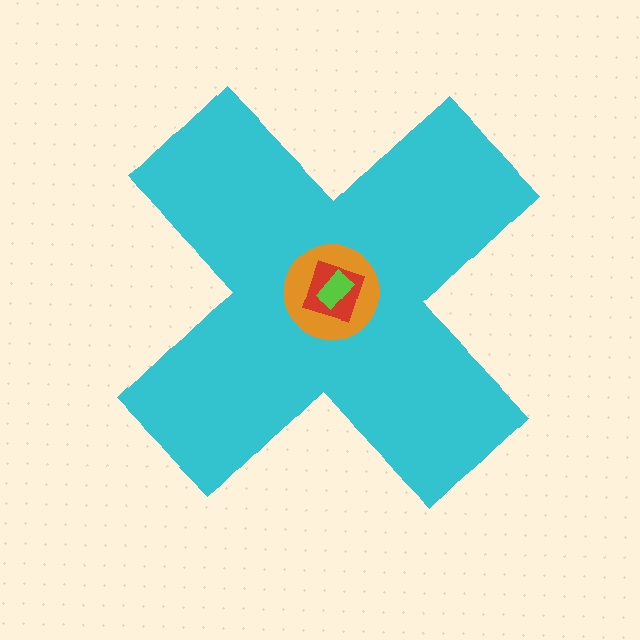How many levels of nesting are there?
4.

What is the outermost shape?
The cyan cross.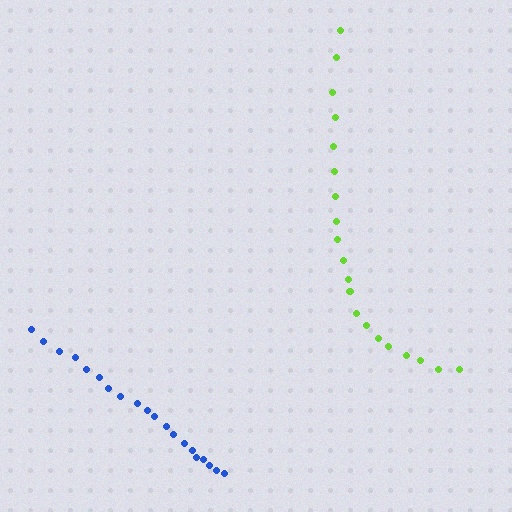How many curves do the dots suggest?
There are 2 distinct paths.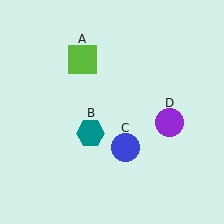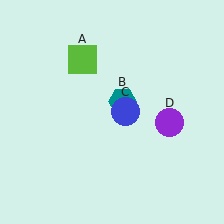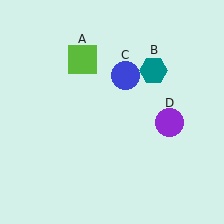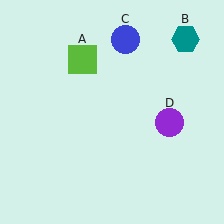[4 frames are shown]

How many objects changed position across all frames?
2 objects changed position: teal hexagon (object B), blue circle (object C).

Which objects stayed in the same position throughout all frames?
Lime square (object A) and purple circle (object D) remained stationary.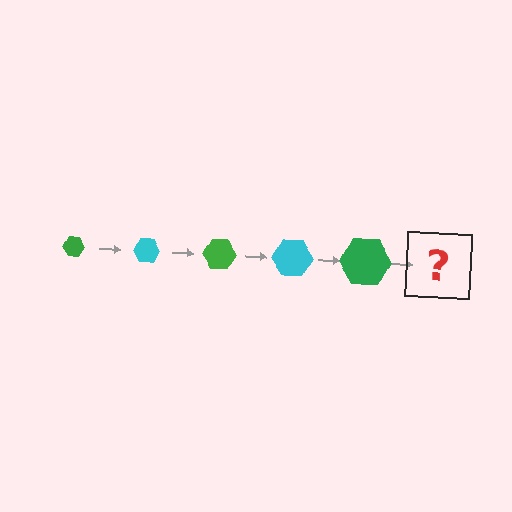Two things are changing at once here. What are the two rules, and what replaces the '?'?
The two rules are that the hexagon grows larger each step and the color cycles through green and cyan. The '?' should be a cyan hexagon, larger than the previous one.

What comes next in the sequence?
The next element should be a cyan hexagon, larger than the previous one.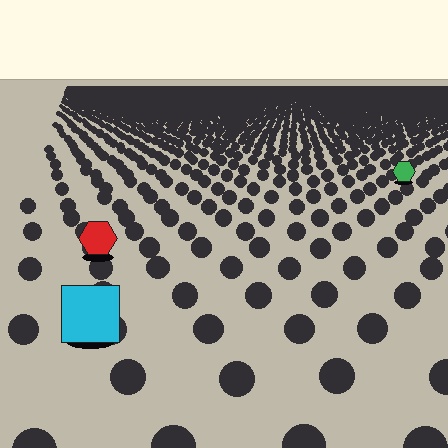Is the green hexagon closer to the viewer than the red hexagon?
No. The red hexagon is closer — you can tell from the texture gradient: the ground texture is coarser near it.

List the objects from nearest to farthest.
From nearest to farthest: the cyan square, the red hexagon, the green hexagon.